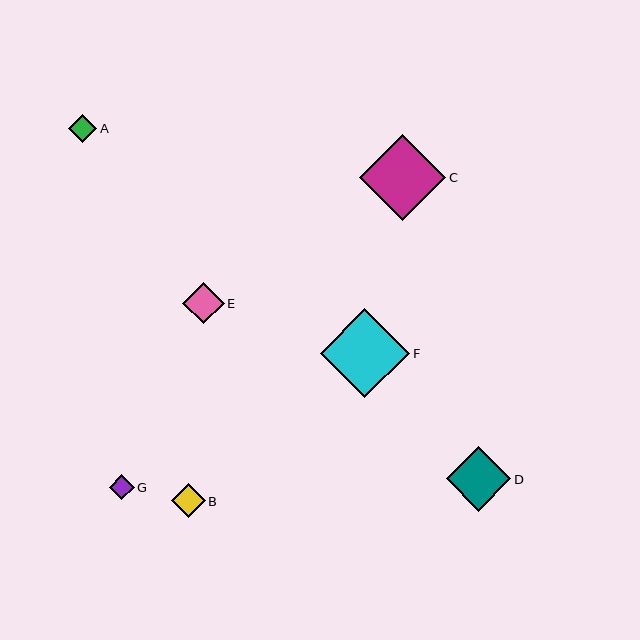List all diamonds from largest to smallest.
From largest to smallest: F, C, D, E, B, A, G.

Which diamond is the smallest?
Diamond G is the smallest with a size of approximately 25 pixels.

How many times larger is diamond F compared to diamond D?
Diamond F is approximately 1.4 times the size of diamond D.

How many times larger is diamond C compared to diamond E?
Diamond C is approximately 2.1 times the size of diamond E.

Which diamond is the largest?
Diamond F is the largest with a size of approximately 89 pixels.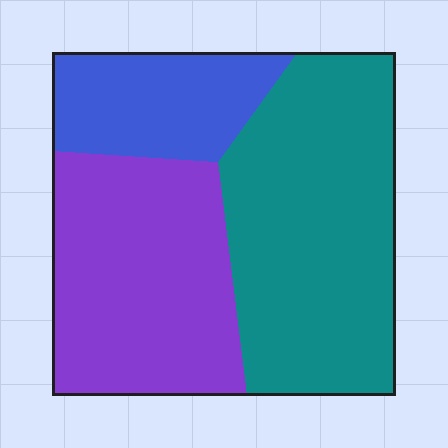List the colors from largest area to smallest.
From largest to smallest: teal, purple, blue.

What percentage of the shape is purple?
Purple takes up between a third and a half of the shape.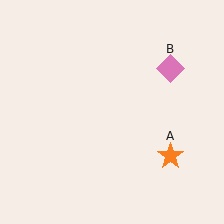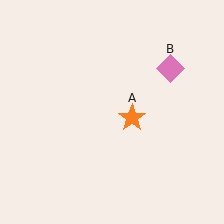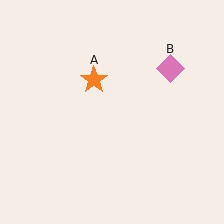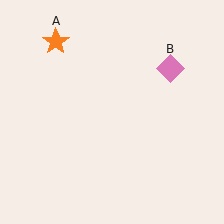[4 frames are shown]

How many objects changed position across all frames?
1 object changed position: orange star (object A).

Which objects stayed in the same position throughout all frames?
Pink diamond (object B) remained stationary.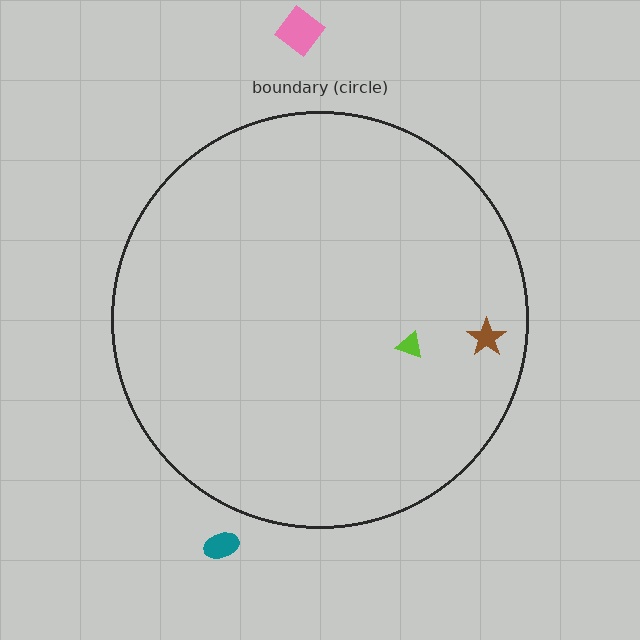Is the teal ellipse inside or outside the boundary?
Outside.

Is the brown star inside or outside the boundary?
Inside.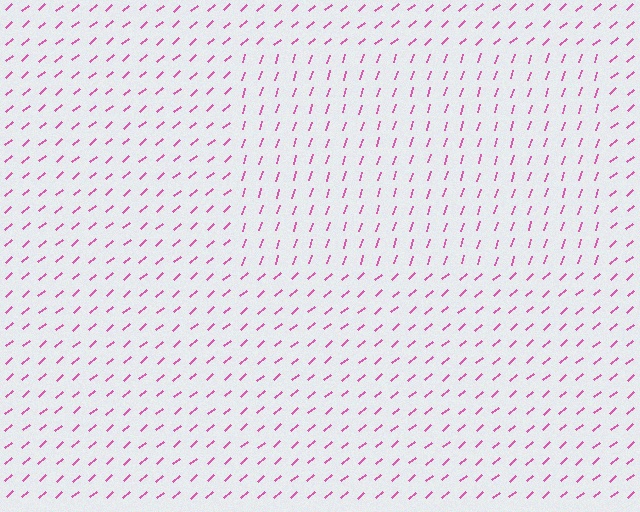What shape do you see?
I see a rectangle.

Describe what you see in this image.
The image is filled with small pink line segments. A rectangle region in the image has lines oriented differently from the surrounding lines, creating a visible texture boundary.